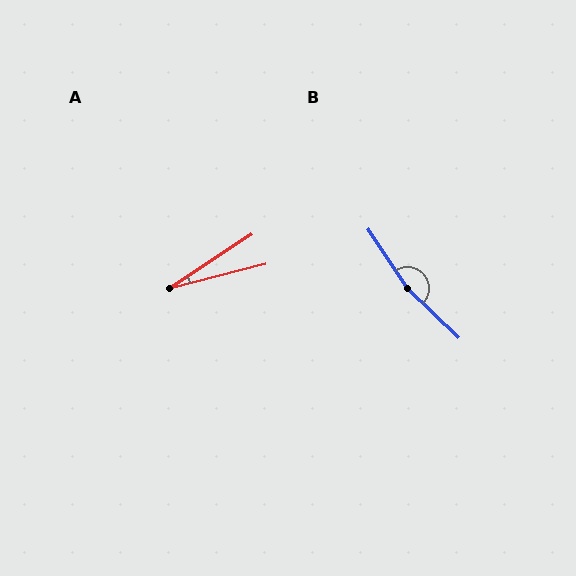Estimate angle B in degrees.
Approximately 167 degrees.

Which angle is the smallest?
A, at approximately 19 degrees.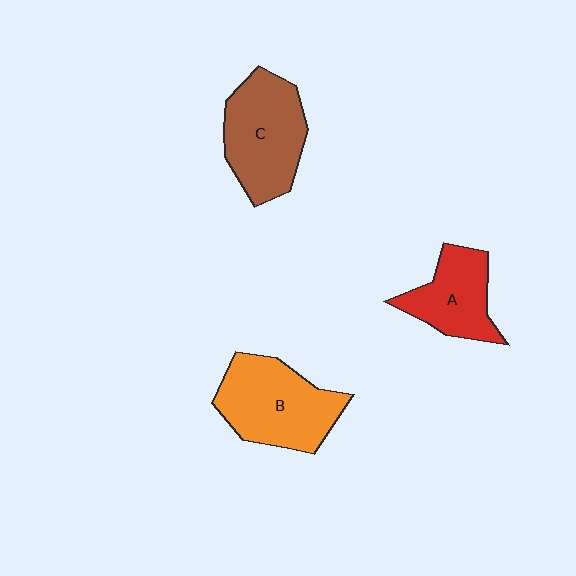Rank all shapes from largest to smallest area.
From largest to smallest: B (orange), C (brown), A (red).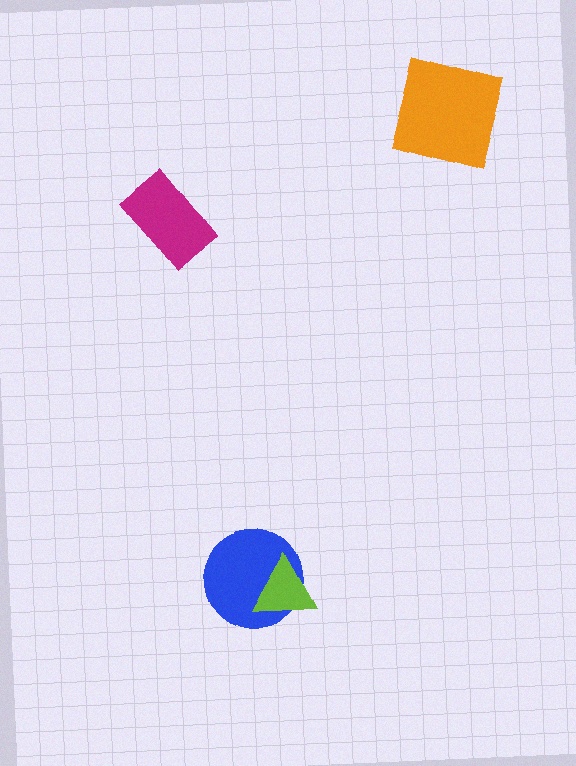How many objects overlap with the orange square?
0 objects overlap with the orange square.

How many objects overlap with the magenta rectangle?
0 objects overlap with the magenta rectangle.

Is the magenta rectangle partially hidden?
No, no other shape covers it.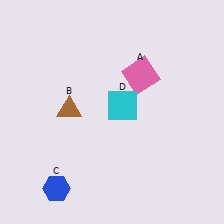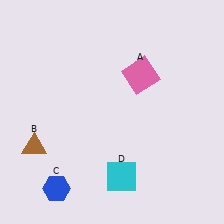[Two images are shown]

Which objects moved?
The objects that moved are: the brown triangle (B), the cyan square (D).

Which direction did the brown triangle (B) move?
The brown triangle (B) moved down.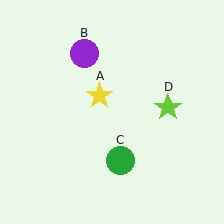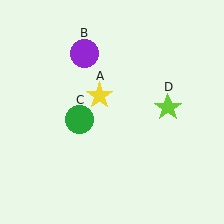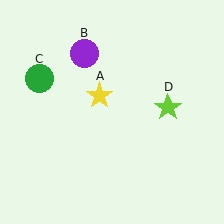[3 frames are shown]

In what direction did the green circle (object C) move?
The green circle (object C) moved up and to the left.